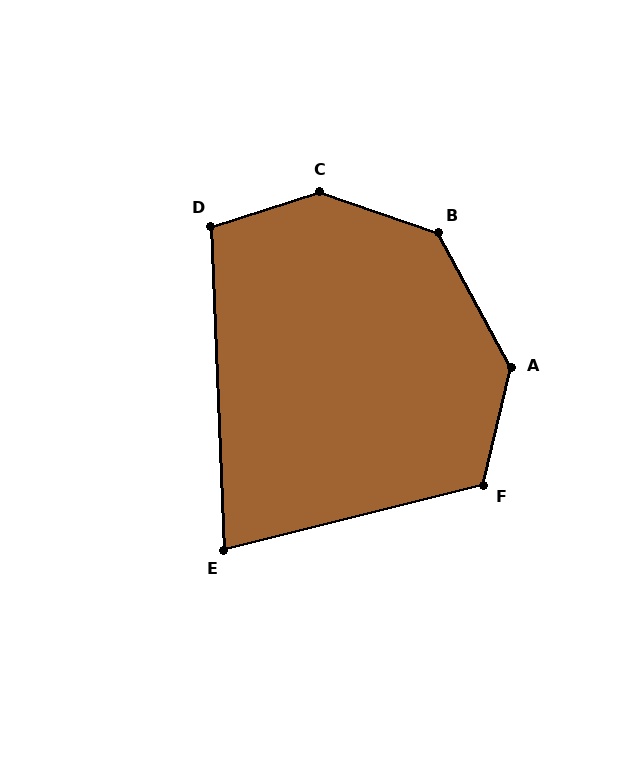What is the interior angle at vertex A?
Approximately 138 degrees (obtuse).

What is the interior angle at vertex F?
Approximately 118 degrees (obtuse).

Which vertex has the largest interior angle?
C, at approximately 144 degrees.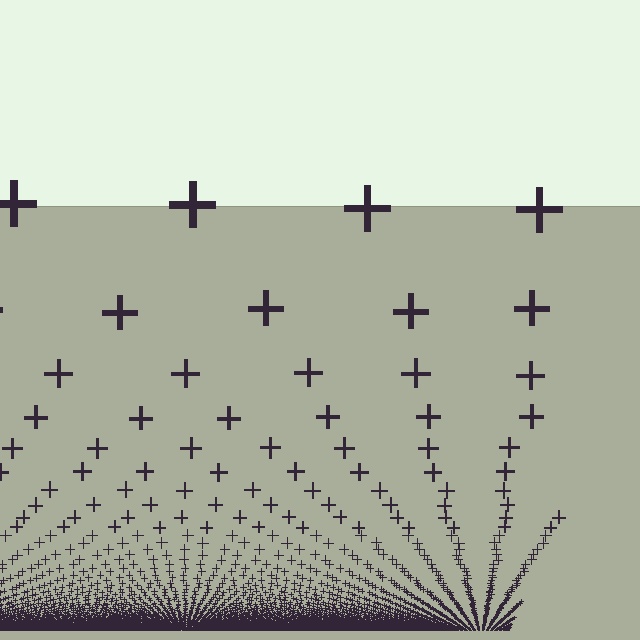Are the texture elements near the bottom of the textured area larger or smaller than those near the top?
Smaller. The gradient is inverted — elements near the bottom are smaller and denser.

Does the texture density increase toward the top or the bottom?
Density increases toward the bottom.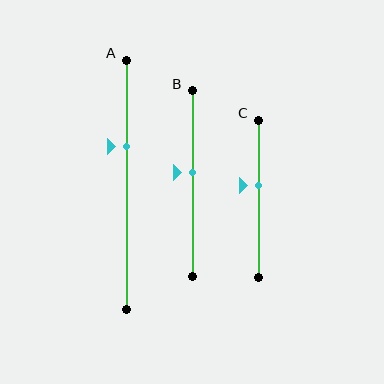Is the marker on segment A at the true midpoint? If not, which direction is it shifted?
No, the marker on segment A is shifted upward by about 15% of the segment length.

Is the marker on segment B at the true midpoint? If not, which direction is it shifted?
No, the marker on segment B is shifted upward by about 6% of the segment length.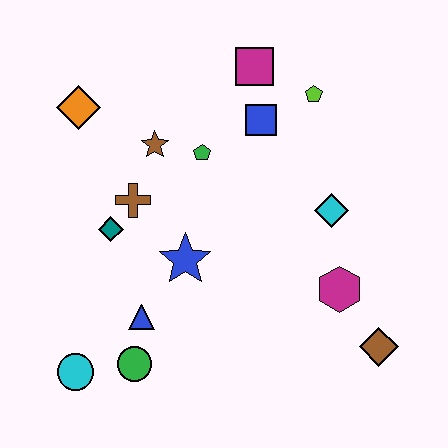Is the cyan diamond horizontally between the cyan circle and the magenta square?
No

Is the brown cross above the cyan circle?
Yes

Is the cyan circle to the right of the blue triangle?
No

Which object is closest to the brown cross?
The teal diamond is closest to the brown cross.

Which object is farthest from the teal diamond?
The brown diamond is farthest from the teal diamond.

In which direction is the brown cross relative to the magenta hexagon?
The brown cross is to the left of the magenta hexagon.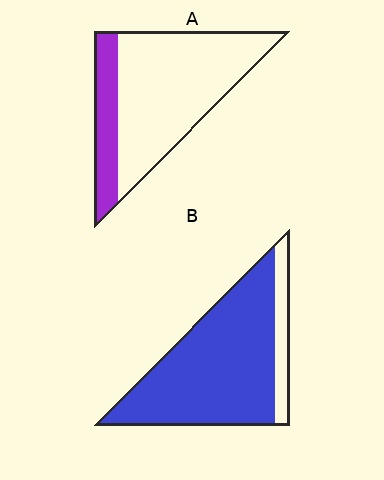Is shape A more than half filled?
No.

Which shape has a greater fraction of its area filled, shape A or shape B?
Shape B.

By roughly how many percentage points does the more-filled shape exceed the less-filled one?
By roughly 60 percentage points (B over A).